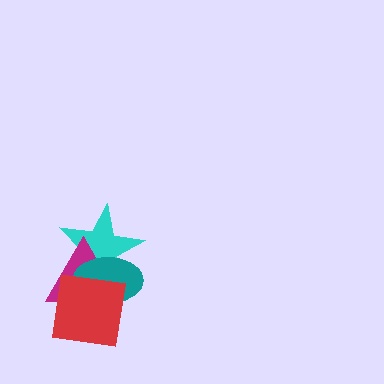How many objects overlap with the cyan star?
3 objects overlap with the cyan star.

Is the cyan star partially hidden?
Yes, it is partially covered by another shape.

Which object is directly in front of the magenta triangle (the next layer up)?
The teal ellipse is directly in front of the magenta triangle.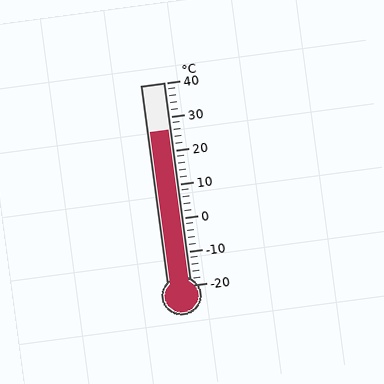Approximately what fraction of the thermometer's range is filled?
The thermometer is filled to approximately 75% of its range.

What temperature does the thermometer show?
The thermometer shows approximately 26°C.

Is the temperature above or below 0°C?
The temperature is above 0°C.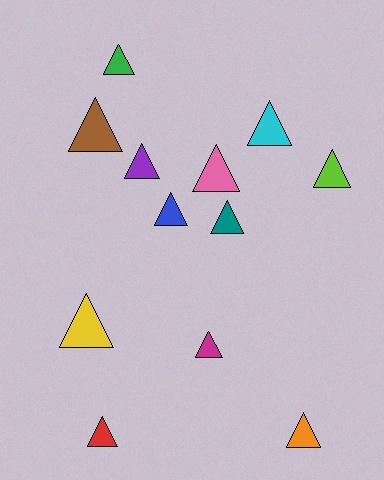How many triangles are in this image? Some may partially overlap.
There are 12 triangles.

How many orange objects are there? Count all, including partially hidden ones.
There is 1 orange object.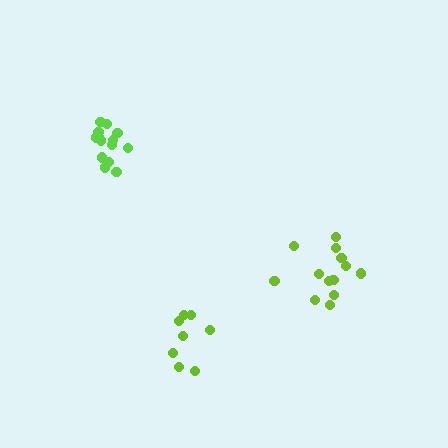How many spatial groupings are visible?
There are 3 spatial groupings.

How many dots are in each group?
Group 1: 13 dots, Group 2: 14 dots, Group 3: 8 dots (35 total).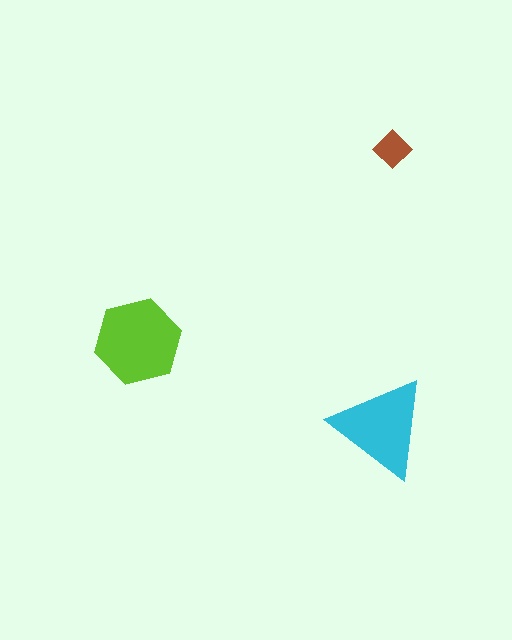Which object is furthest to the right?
The brown diamond is rightmost.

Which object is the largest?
The lime hexagon.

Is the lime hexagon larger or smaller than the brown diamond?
Larger.